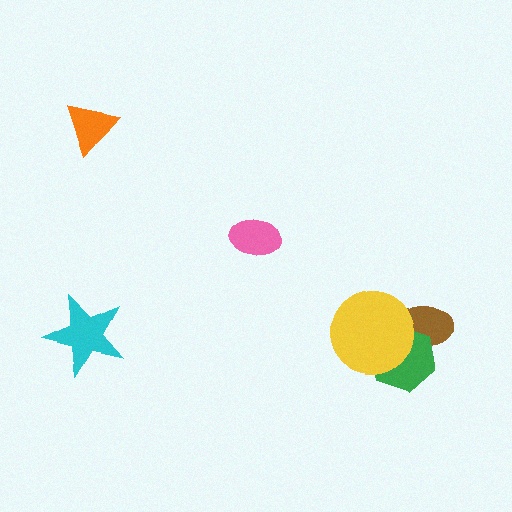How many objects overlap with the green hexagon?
2 objects overlap with the green hexagon.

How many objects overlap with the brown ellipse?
2 objects overlap with the brown ellipse.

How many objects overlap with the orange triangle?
0 objects overlap with the orange triangle.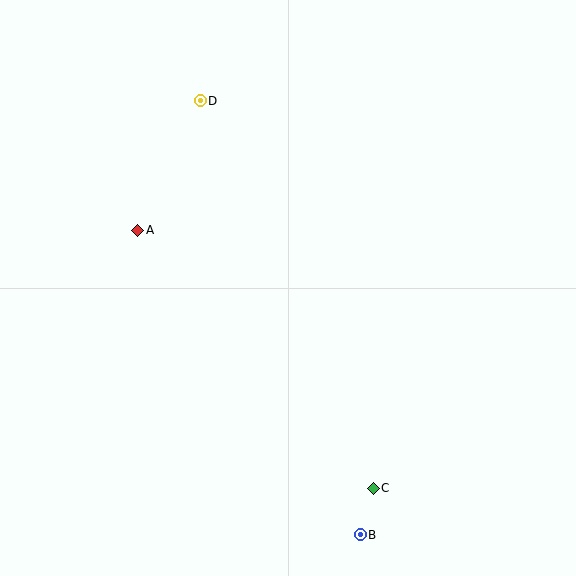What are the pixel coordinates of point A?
Point A is at (138, 230).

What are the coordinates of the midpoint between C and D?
The midpoint between C and D is at (287, 295).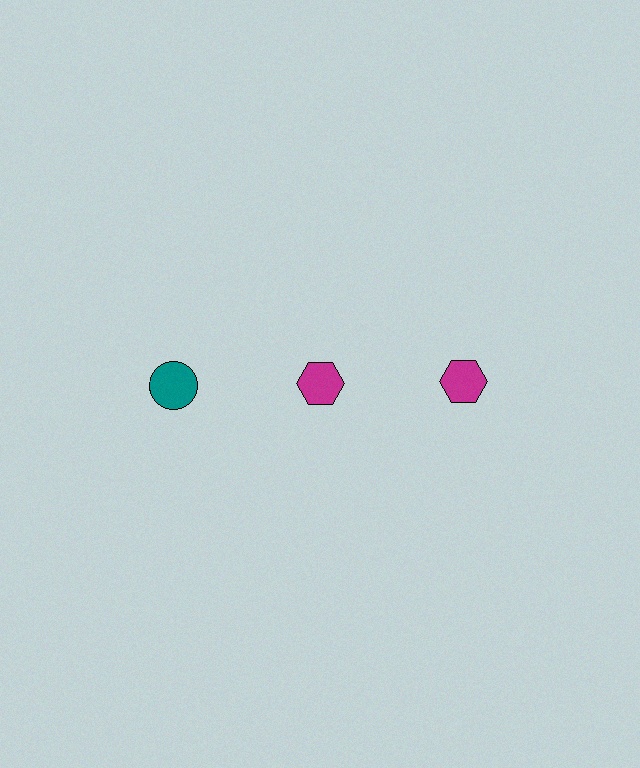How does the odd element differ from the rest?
It differs in both color (teal instead of magenta) and shape (circle instead of hexagon).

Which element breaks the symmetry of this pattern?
The teal circle in the top row, leftmost column breaks the symmetry. All other shapes are magenta hexagons.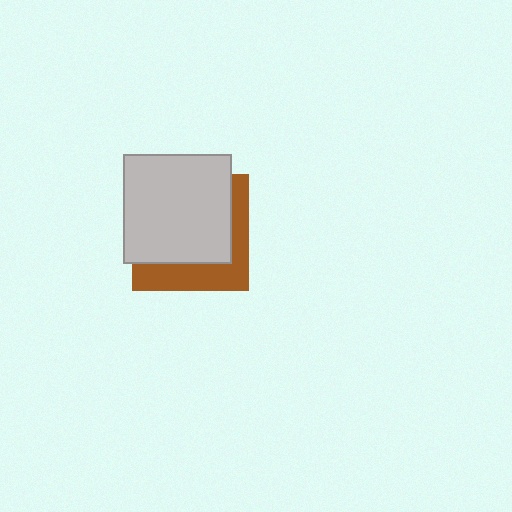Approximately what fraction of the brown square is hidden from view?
Roughly 65% of the brown square is hidden behind the light gray rectangle.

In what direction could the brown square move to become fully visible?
The brown square could move toward the lower-right. That would shift it out from behind the light gray rectangle entirely.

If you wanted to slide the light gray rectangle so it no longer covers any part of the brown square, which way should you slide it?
Slide it toward the upper-left — that is the most direct way to separate the two shapes.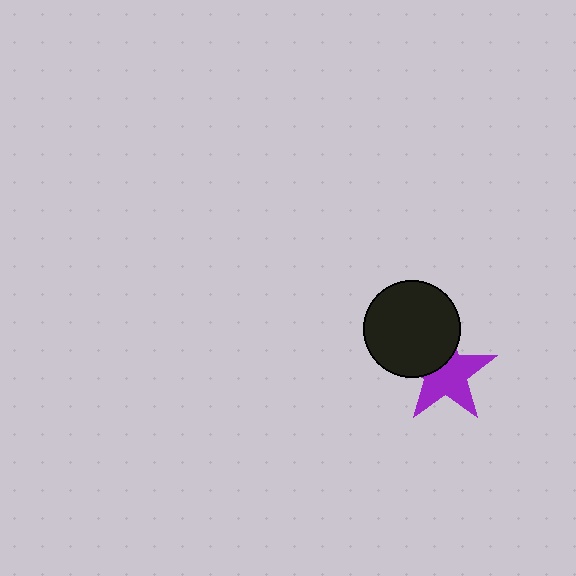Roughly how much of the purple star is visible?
Most of it is visible (roughly 65%).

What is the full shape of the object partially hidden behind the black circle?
The partially hidden object is a purple star.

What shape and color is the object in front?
The object in front is a black circle.